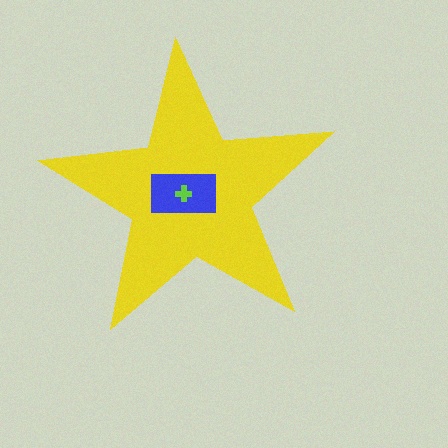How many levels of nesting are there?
3.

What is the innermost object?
The lime cross.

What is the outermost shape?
The yellow star.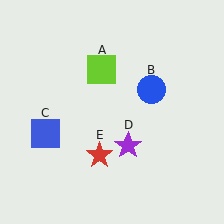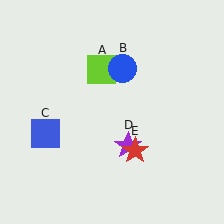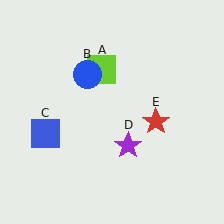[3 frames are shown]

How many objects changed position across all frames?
2 objects changed position: blue circle (object B), red star (object E).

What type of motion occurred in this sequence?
The blue circle (object B), red star (object E) rotated counterclockwise around the center of the scene.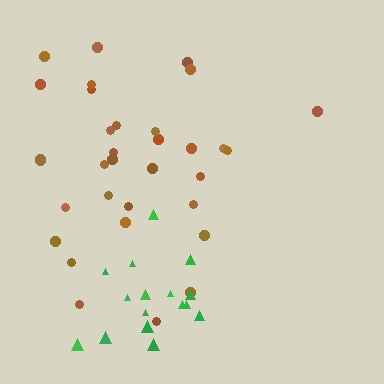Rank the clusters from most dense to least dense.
green, brown.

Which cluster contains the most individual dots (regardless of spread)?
Brown (33).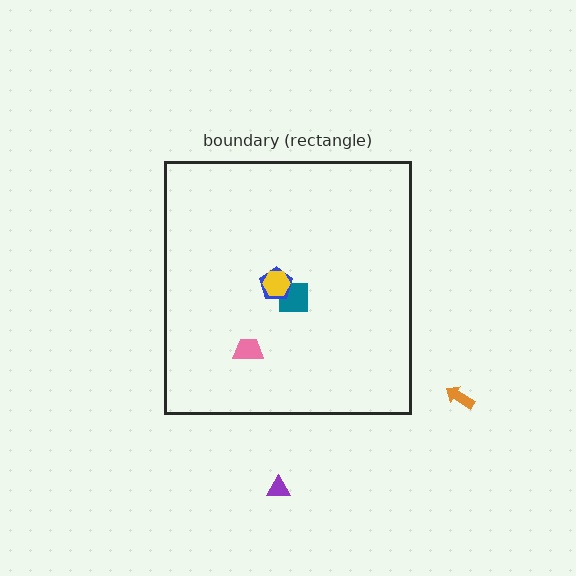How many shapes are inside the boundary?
4 inside, 2 outside.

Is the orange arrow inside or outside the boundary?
Outside.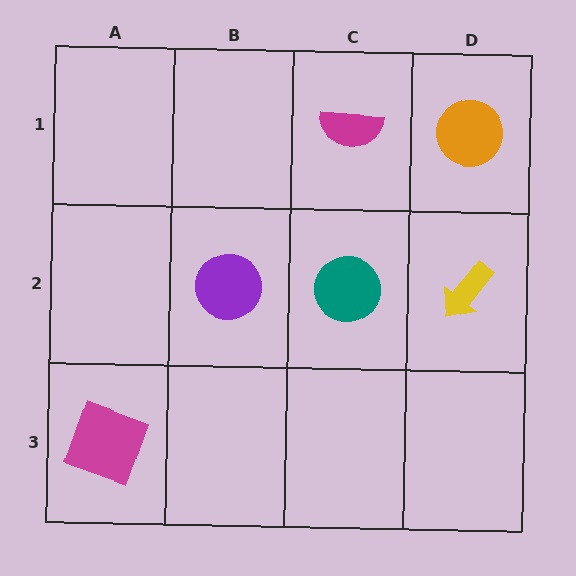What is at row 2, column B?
A purple circle.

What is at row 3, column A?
A magenta square.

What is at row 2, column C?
A teal circle.